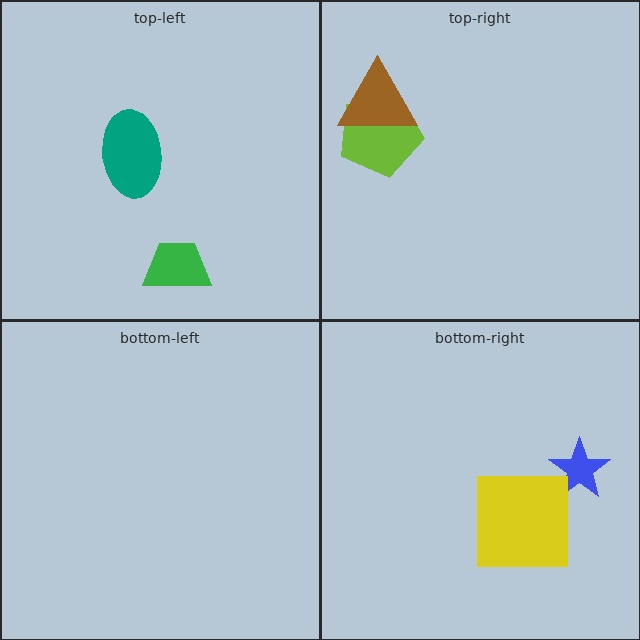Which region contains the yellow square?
The bottom-right region.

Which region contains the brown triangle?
The top-right region.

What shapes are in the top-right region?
The lime pentagon, the brown triangle.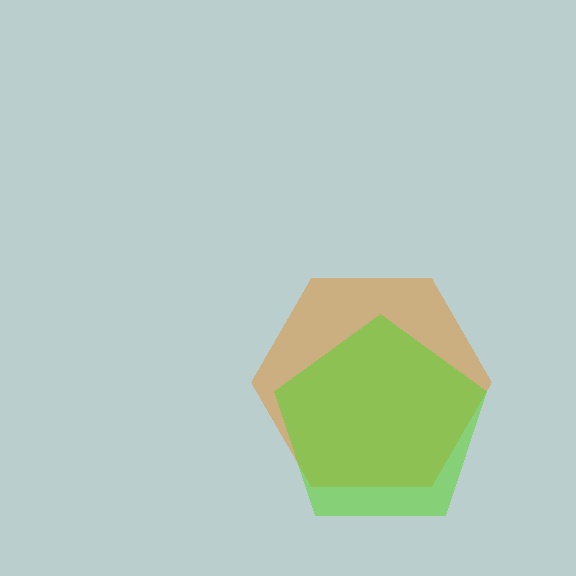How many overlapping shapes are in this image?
There are 2 overlapping shapes in the image.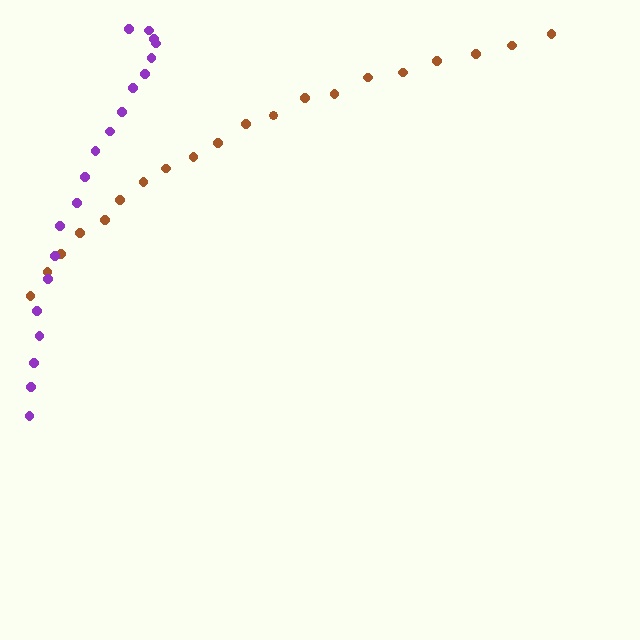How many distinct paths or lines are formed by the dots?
There are 2 distinct paths.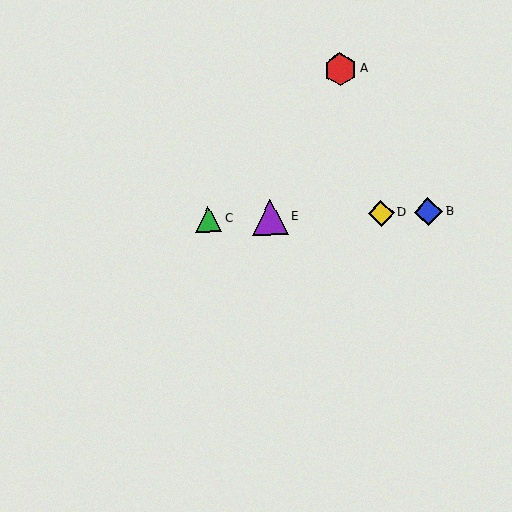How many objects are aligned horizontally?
4 objects (B, C, D, E) are aligned horizontally.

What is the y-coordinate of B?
Object B is at y≈212.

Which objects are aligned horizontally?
Objects B, C, D, E are aligned horizontally.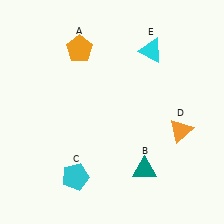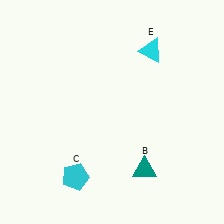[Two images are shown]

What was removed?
The orange pentagon (A), the orange triangle (D) were removed in Image 2.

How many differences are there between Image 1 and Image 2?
There are 2 differences between the two images.